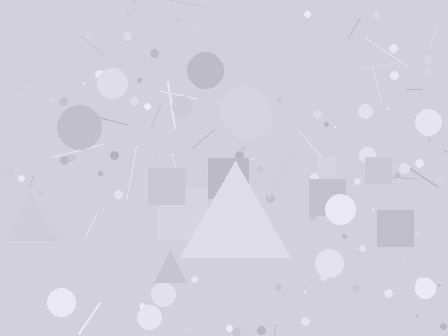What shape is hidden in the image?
A triangle is hidden in the image.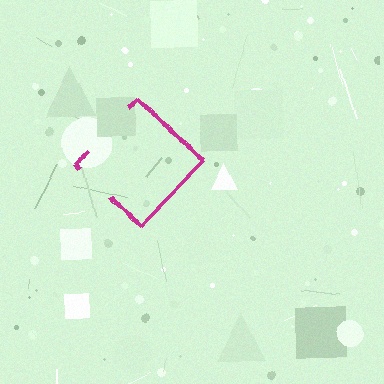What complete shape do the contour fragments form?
The contour fragments form a diamond.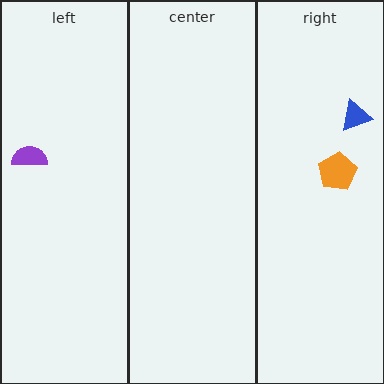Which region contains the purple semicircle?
The left region.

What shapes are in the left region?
The purple semicircle.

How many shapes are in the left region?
1.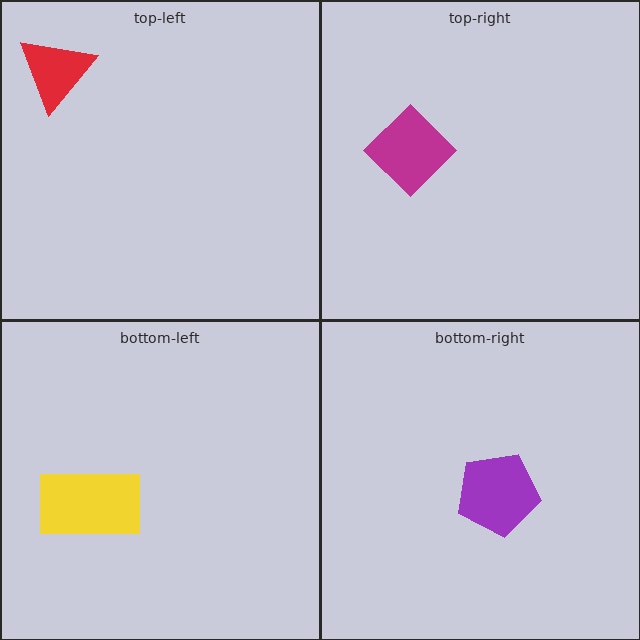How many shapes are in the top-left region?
1.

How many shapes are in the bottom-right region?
1.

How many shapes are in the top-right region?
1.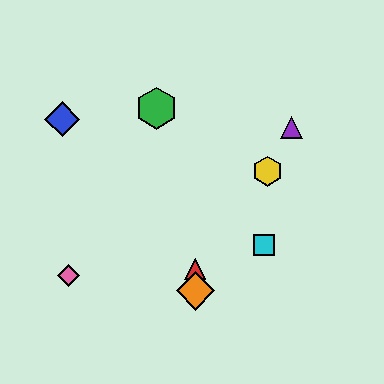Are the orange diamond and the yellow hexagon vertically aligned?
No, the orange diamond is at x≈195 and the yellow hexagon is at x≈267.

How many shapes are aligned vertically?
2 shapes (the red triangle, the orange diamond) are aligned vertically.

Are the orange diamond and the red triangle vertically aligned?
Yes, both are at x≈195.